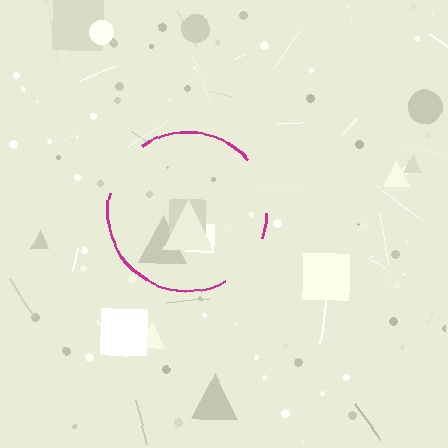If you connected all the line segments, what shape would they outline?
They would outline a circle.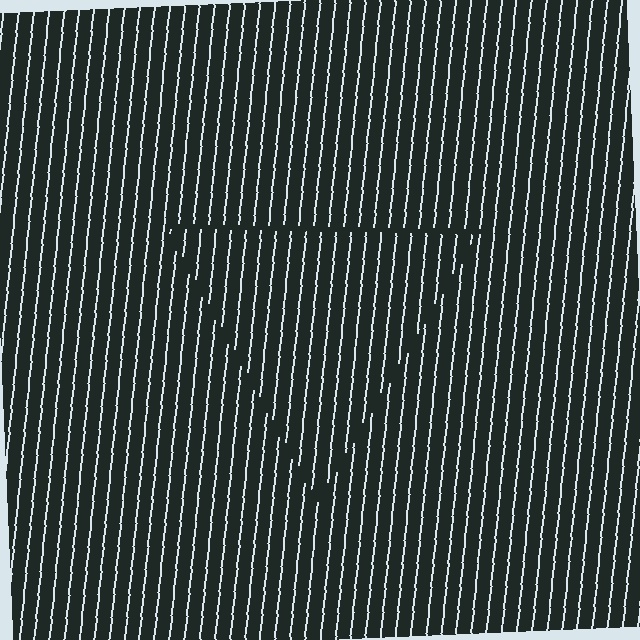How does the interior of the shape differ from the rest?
The interior of the shape contains the same grating, shifted by half a period — the contour is defined by the phase discontinuity where line-ends from the inner and outer gratings abut.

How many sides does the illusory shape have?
3 sides — the line-ends trace a triangle.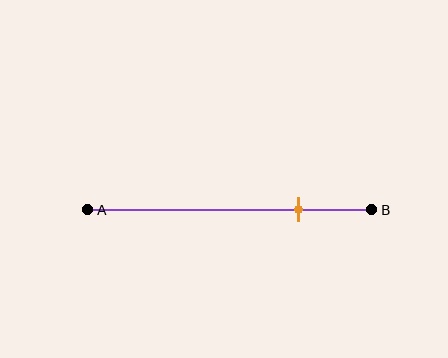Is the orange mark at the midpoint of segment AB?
No, the mark is at about 75% from A, not at the 50% midpoint.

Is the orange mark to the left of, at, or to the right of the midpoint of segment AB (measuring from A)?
The orange mark is to the right of the midpoint of segment AB.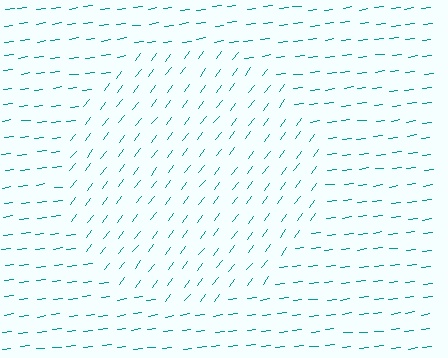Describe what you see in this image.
The image is filled with small teal line segments. A circle region in the image has lines oriented differently from the surrounding lines, creating a visible texture boundary.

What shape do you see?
I see a circle.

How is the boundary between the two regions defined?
The boundary is defined purely by a change in line orientation (approximately 45 degrees difference). All lines are the same color and thickness.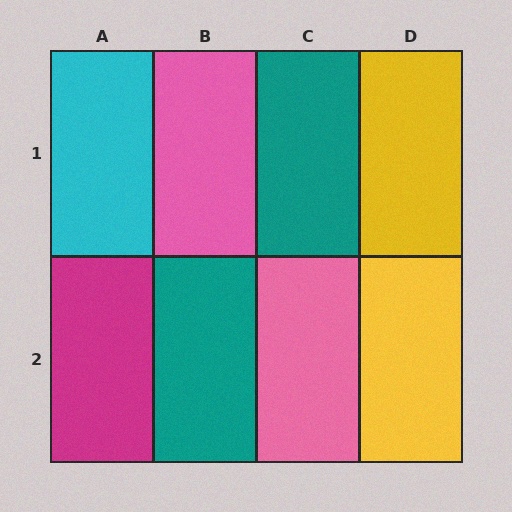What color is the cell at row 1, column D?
Yellow.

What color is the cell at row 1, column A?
Cyan.